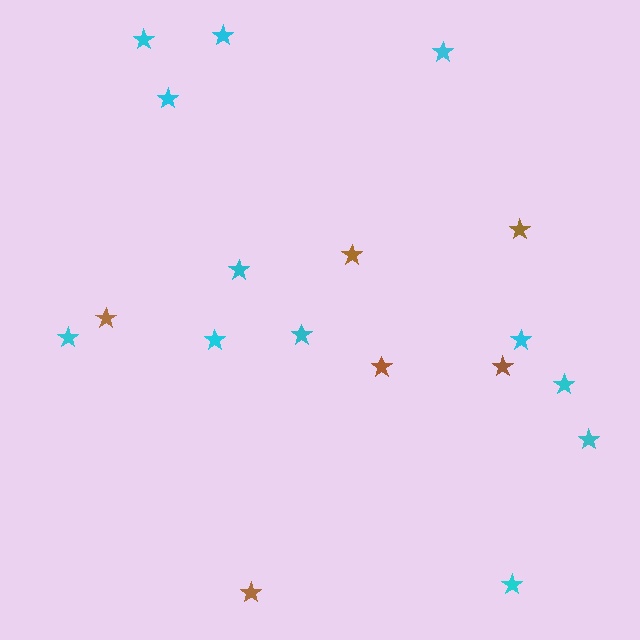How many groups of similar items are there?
There are 2 groups: one group of cyan stars (12) and one group of brown stars (6).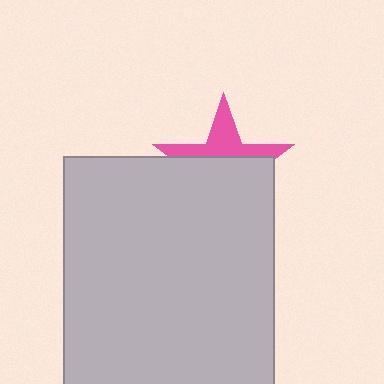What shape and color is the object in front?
The object in front is a light gray rectangle.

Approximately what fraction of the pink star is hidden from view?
Roughly 63% of the pink star is hidden behind the light gray rectangle.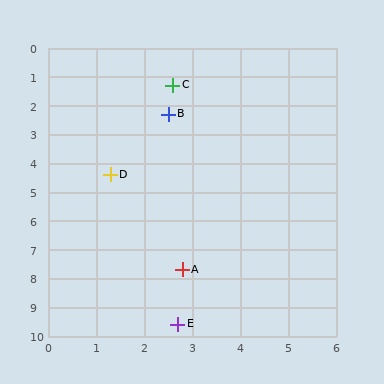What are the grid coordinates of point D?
Point D is at approximately (1.3, 4.4).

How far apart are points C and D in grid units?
Points C and D are about 3.4 grid units apart.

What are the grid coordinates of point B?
Point B is at approximately (2.5, 2.3).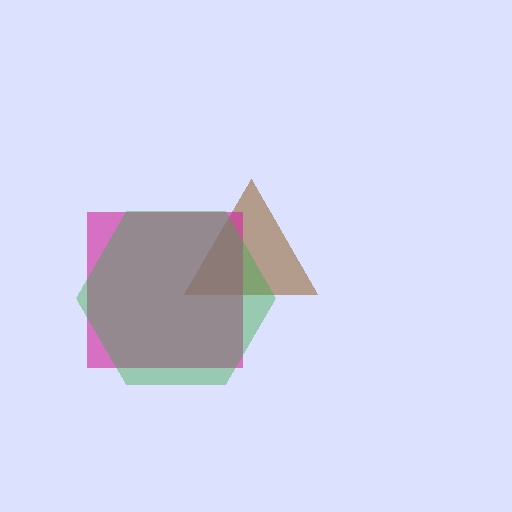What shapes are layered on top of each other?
The layered shapes are: a brown triangle, a magenta square, a green hexagon.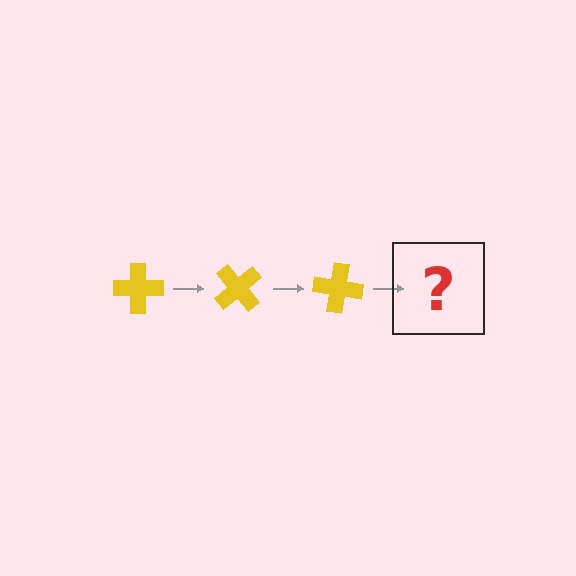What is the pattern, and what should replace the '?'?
The pattern is that the cross rotates 50 degrees each step. The '?' should be a yellow cross rotated 150 degrees.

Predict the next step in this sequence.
The next step is a yellow cross rotated 150 degrees.